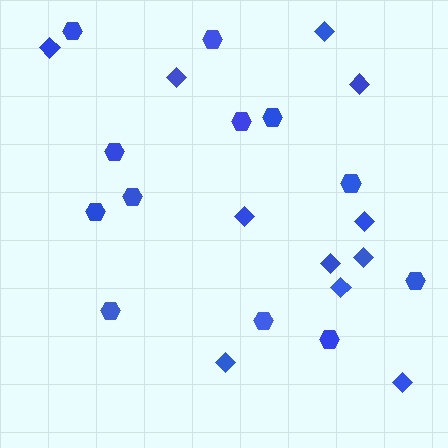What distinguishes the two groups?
There are 2 groups: one group of diamonds (11) and one group of hexagons (12).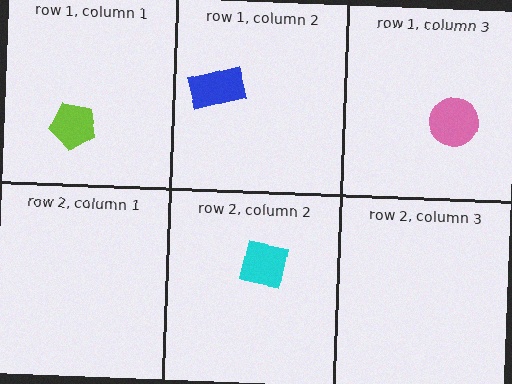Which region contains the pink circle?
The row 1, column 3 region.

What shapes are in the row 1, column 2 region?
The blue rectangle.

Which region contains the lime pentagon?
The row 1, column 1 region.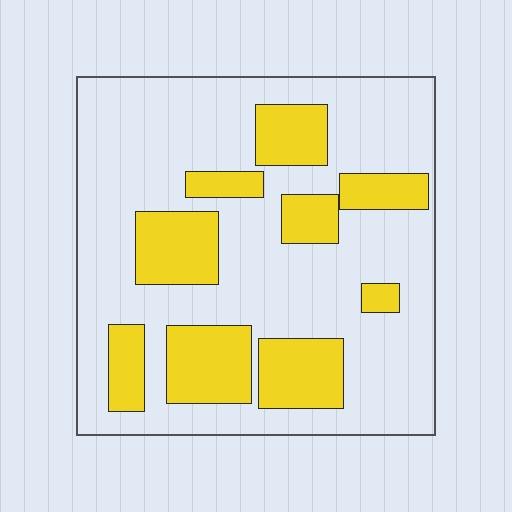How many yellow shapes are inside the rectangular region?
9.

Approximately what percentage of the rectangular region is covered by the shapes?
Approximately 30%.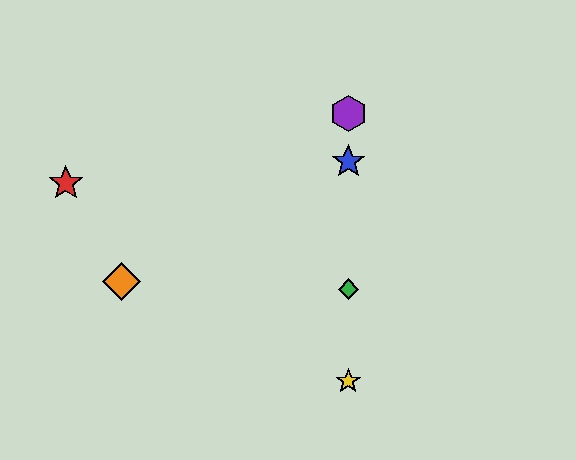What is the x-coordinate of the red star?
The red star is at x≈66.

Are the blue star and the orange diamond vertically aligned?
No, the blue star is at x≈348 and the orange diamond is at x≈122.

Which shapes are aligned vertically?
The blue star, the green diamond, the yellow star, the purple hexagon are aligned vertically.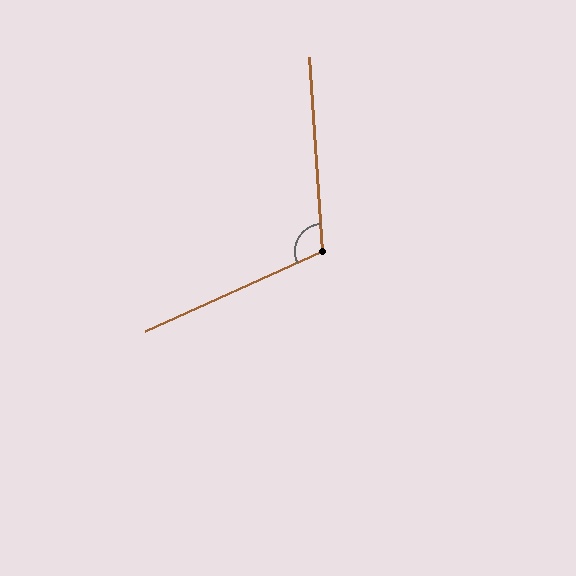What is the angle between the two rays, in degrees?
Approximately 110 degrees.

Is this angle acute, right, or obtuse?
It is obtuse.